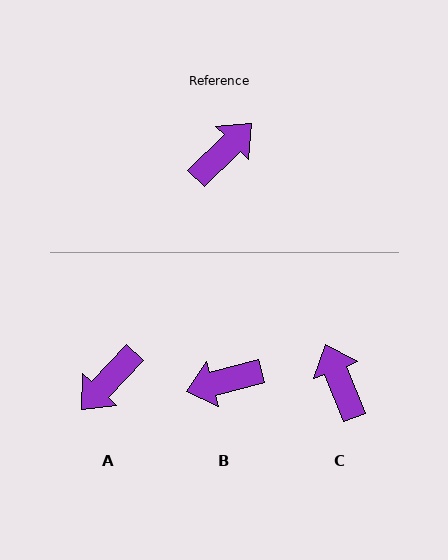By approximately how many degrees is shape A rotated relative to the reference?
Approximately 178 degrees clockwise.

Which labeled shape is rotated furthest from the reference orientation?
A, about 178 degrees away.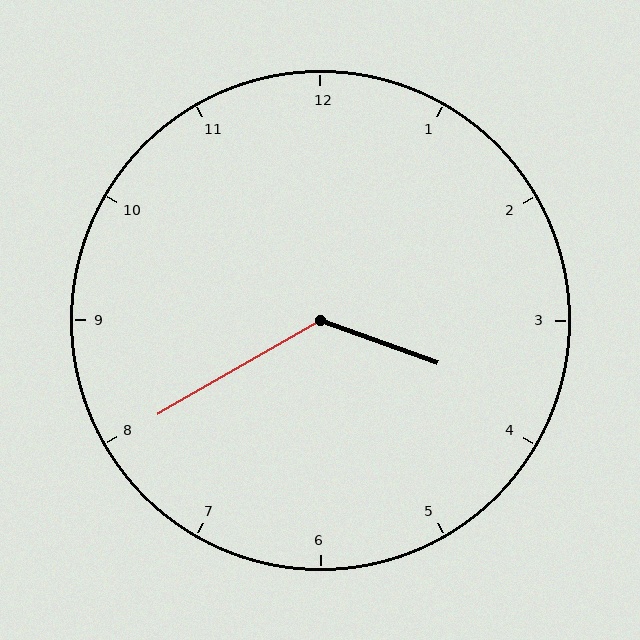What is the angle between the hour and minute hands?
Approximately 130 degrees.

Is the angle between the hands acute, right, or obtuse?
It is obtuse.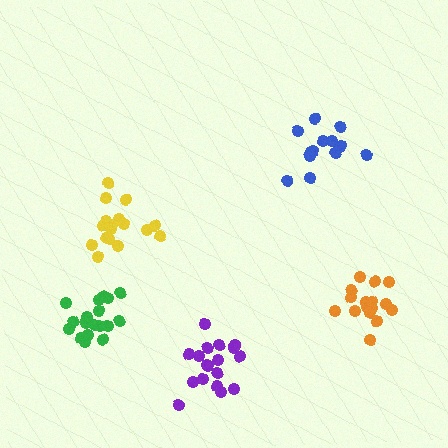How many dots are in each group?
Group 1: 18 dots, Group 2: 18 dots, Group 3: 14 dots, Group 4: 18 dots, Group 5: 18 dots (86 total).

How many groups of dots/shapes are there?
There are 5 groups.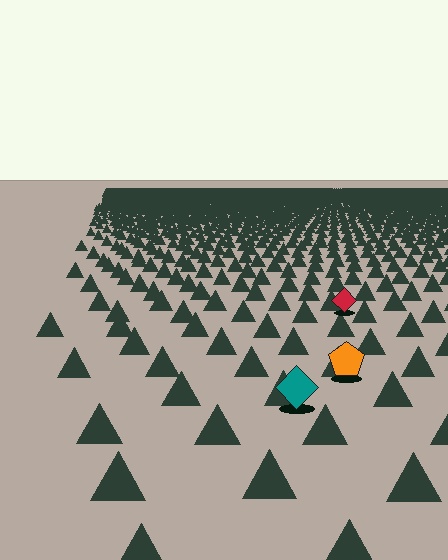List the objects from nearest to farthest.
From nearest to farthest: the teal diamond, the orange pentagon, the red diamond.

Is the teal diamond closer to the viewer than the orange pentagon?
Yes. The teal diamond is closer — you can tell from the texture gradient: the ground texture is coarser near it.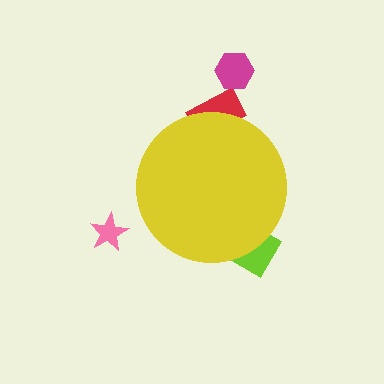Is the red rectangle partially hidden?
Yes, the red rectangle is partially hidden behind the yellow circle.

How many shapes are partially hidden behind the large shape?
2 shapes are partially hidden.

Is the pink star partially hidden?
No, the pink star is fully visible.